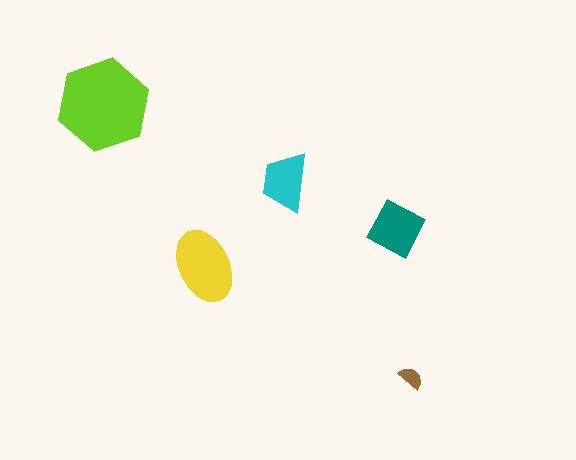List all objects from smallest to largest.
The brown semicircle, the cyan trapezoid, the teal diamond, the yellow ellipse, the lime hexagon.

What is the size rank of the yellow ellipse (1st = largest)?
2nd.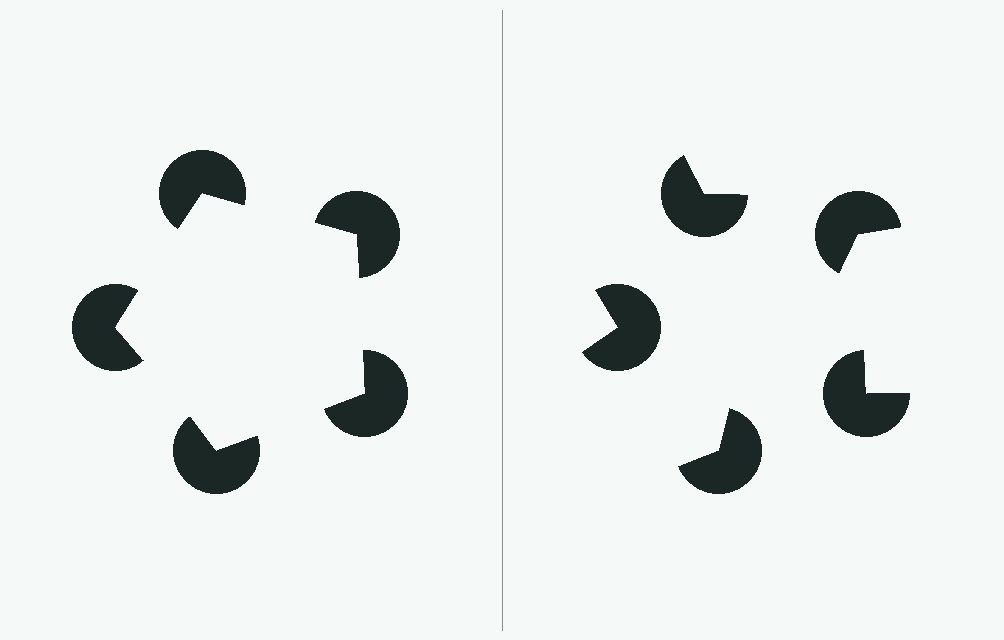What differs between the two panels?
The pac-man discs are positioned identically on both sides; only the wedge orientations differ. On the left they align to a pentagon; on the right they are misaligned.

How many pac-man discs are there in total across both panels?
10 — 5 on each side.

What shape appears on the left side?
An illusory pentagon.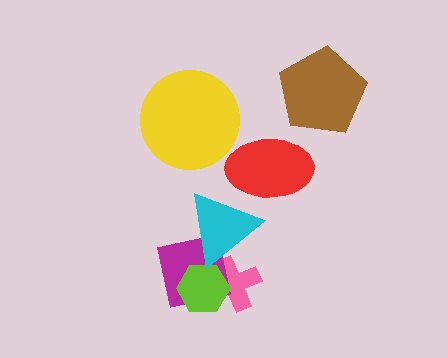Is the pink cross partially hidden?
Yes, it is partially covered by another shape.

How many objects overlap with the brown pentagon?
0 objects overlap with the brown pentagon.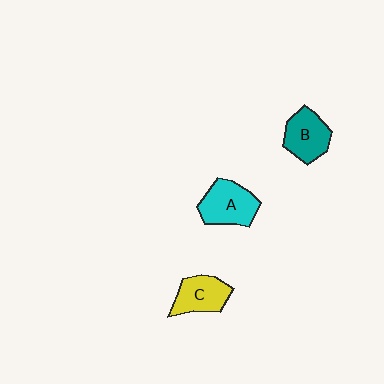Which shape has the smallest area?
Shape C (yellow).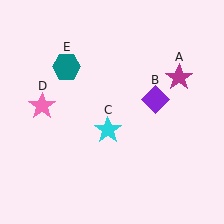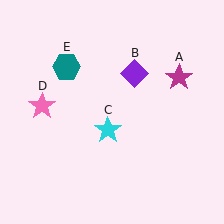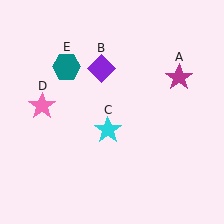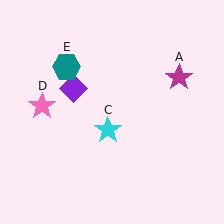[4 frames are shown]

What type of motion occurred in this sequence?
The purple diamond (object B) rotated counterclockwise around the center of the scene.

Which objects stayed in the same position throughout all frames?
Magenta star (object A) and cyan star (object C) and pink star (object D) and teal hexagon (object E) remained stationary.